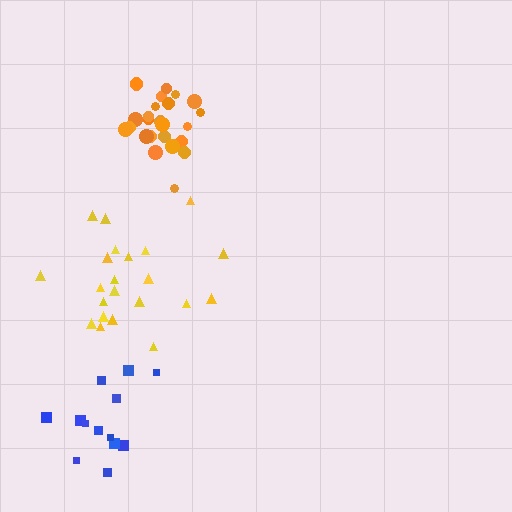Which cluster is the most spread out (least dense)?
Yellow.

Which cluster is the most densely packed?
Orange.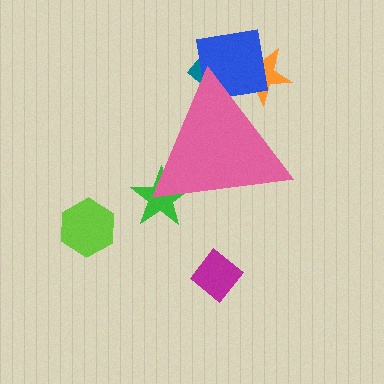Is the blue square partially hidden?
Yes, the blue square is partially hidden behind the pink triangle.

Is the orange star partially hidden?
Yes, the orange star is partially hidden behind the pink triangle.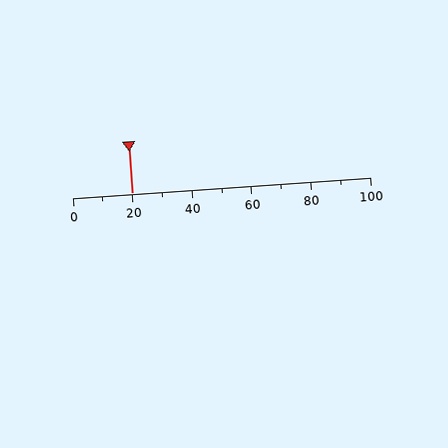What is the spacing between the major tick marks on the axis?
The major ticks are spaced 20 apart.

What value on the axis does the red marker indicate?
The marker indicates approximately 20.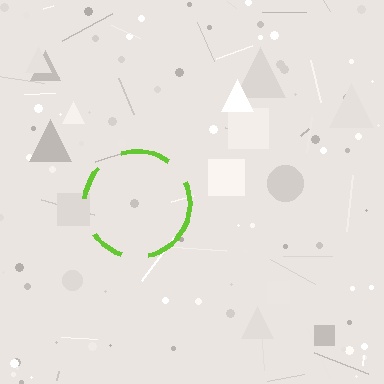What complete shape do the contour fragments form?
The contour fragments form a circle.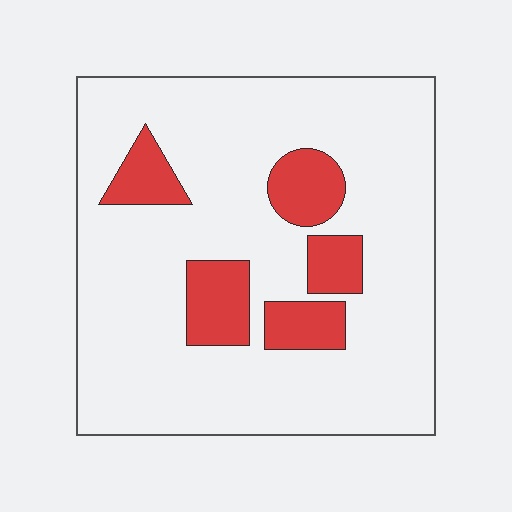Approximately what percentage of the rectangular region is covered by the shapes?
Approximately 15%.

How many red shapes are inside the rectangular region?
5.